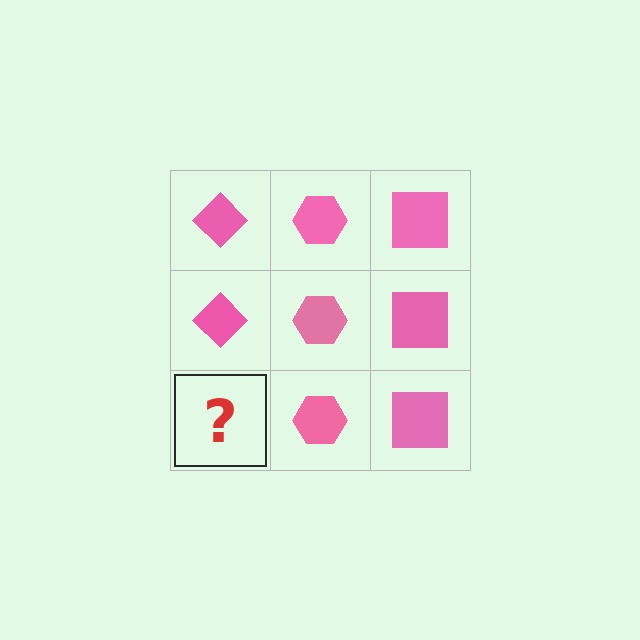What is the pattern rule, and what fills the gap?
The rule is that each column has a consistent shape. The gap should be filled with a pink diamond.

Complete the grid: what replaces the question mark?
The question mark should be replaced with a pink diamond.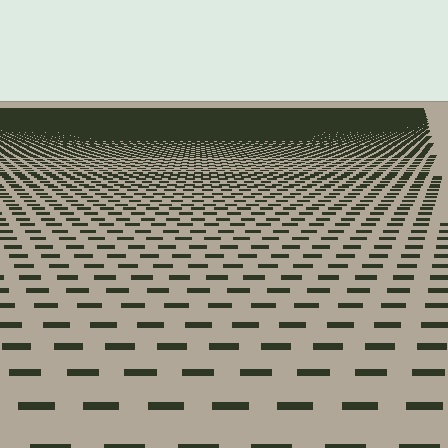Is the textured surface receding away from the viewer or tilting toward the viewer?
The surface is receding away from the viewer. Texture elements get smaller and denser toward the top.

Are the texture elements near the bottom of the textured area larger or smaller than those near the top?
Larger. Near the bottom, elements are closer to the viewer and appear at a bigger on-screen size.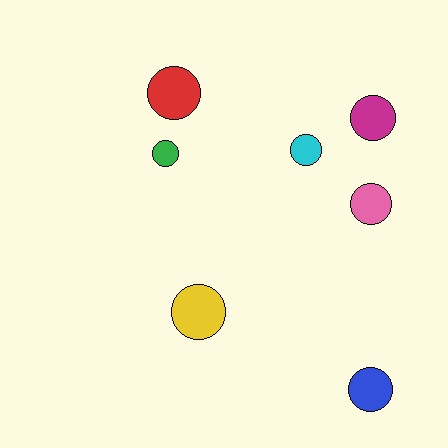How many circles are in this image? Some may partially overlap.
There are 7 circles.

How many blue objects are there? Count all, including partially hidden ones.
There is 1 blue object.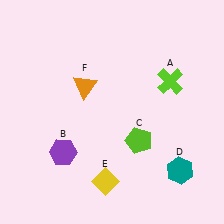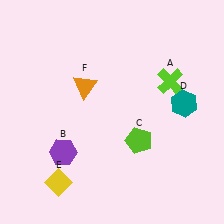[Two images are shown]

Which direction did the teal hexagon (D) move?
The teal hexagon (D) moved up.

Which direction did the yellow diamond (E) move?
The yellow diamond (E) moved left.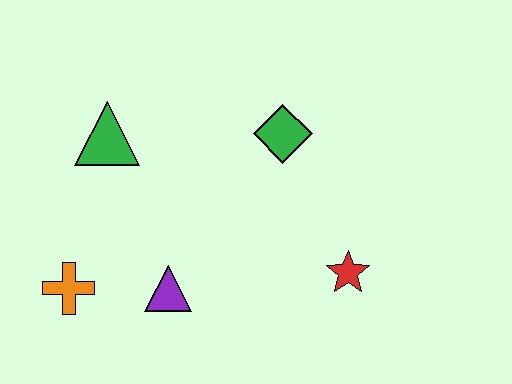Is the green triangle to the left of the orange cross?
No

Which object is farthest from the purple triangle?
The green diamond is farthest from the purple triangle.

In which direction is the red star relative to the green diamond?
The red star is below the green diamond.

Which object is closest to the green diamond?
The red star is closest to the green diamond.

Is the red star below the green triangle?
Yes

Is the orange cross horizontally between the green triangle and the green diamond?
No